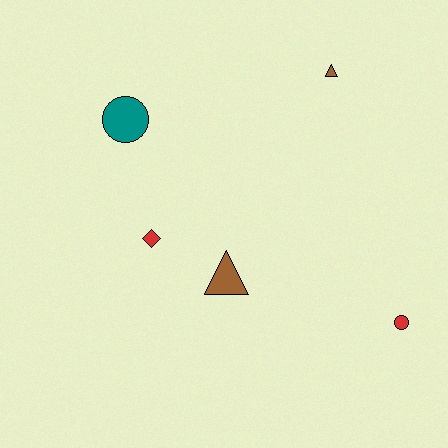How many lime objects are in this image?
There are no lime objects.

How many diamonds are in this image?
There is 1 diamond.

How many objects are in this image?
There are 5 objects.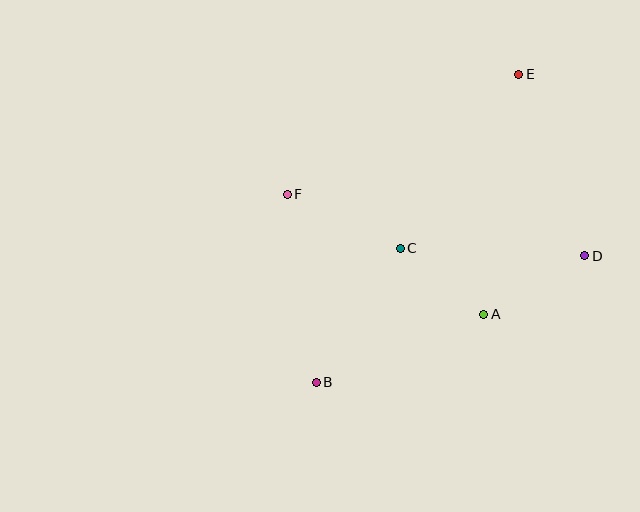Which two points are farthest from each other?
Points B and E are farthest from each other.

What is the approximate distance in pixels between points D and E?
The distance between D and E is approximately 193 pixels.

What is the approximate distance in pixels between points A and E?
The distance between A and E is approximately 243 pixels.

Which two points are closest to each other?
Points A and C are closest to each other.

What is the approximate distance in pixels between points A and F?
The distance between A and F is approximately 230 pixels.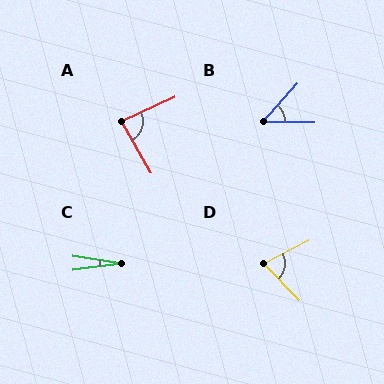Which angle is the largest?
A, at approximately 85 degrees.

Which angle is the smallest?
C, at approximately 17 degrees.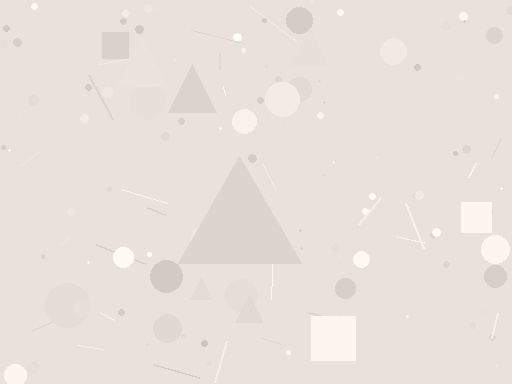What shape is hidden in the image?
A triangle is hidden in the image.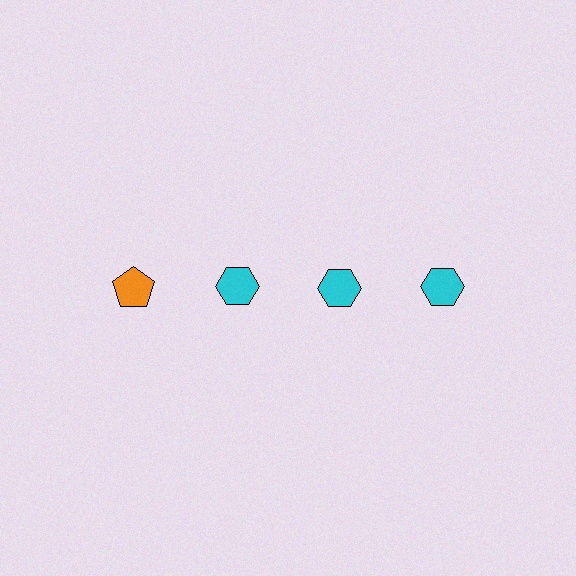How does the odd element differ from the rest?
It differs in both color (orange instead of cyan) and shape (pentagon instead of hexagon).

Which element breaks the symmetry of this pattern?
The orange pentagon in the top row, leftmost column breaks the symmetry. All other shapes are cyan hexagons.